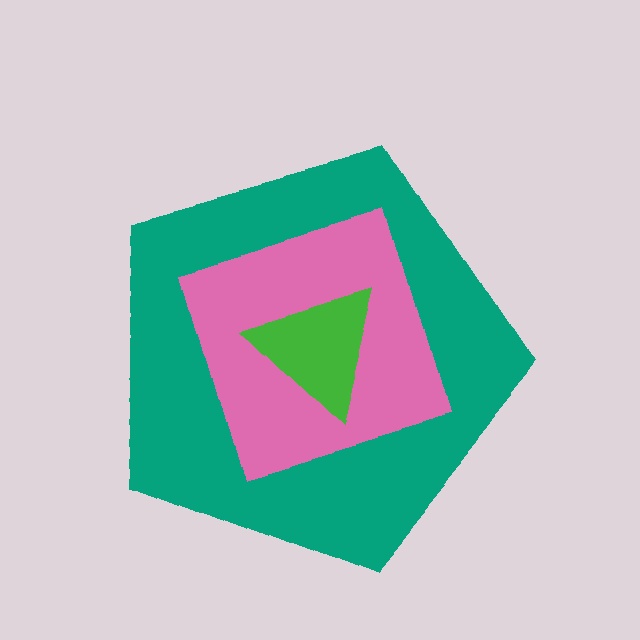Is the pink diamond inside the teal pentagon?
Yes.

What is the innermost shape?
The green triangle.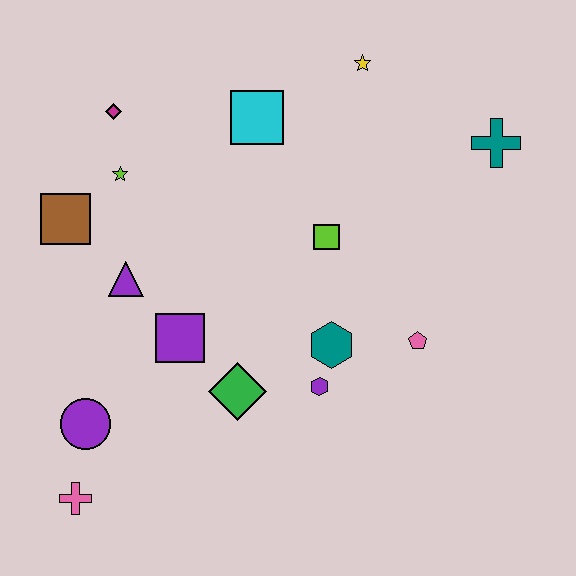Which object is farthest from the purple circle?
The teal cross is farthest from the purple circle.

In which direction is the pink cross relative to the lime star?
The pink cross is below the lime star.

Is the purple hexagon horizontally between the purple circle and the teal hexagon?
Yes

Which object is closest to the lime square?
The teal hexagon is closest to the lime square.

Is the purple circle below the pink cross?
No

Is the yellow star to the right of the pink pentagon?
No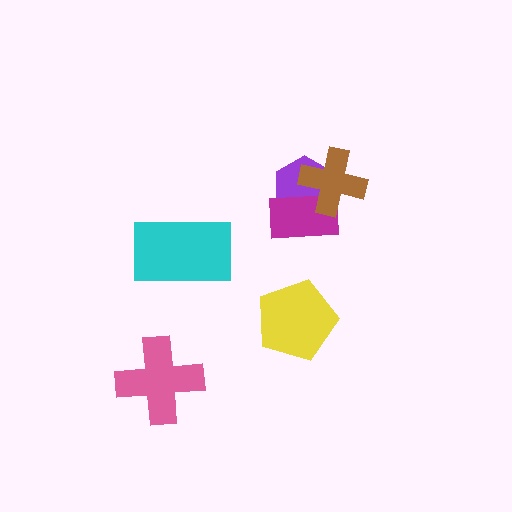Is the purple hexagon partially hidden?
Yes, it is partially covered by another shape.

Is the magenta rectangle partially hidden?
Yes, it is partially covered by another shape.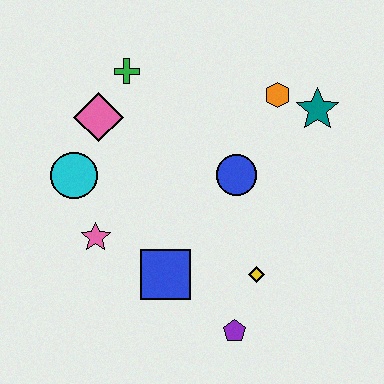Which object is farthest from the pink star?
The teal star is farthest from the pink star.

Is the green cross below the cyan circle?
No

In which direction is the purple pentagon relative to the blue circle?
The purple pentagon is below the blue circle.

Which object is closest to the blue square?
The pink star is closest to the blue square.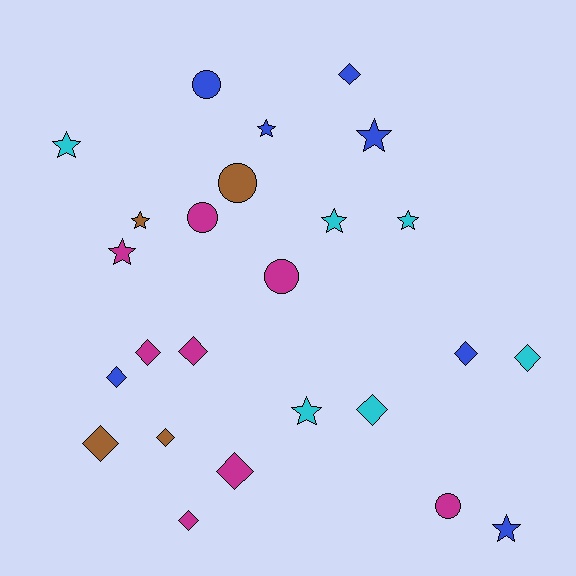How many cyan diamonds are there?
There are 2 cyan diamonds.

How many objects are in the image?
There are 25 objects.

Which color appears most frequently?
Magenta, with 8 objects.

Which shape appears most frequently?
Diamond, with 11 objects.